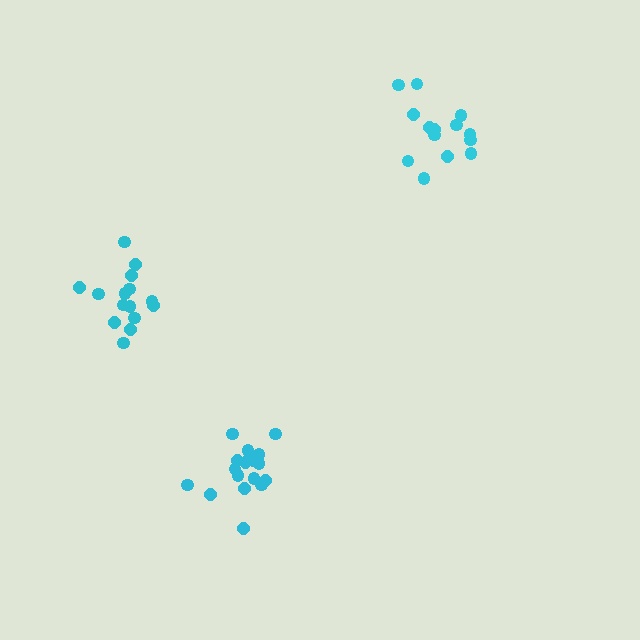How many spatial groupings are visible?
There are 3 spatial groupings.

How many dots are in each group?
Group 1: 14 dots, Group 2: 15 dots, Group 3: 17 dots (46 total).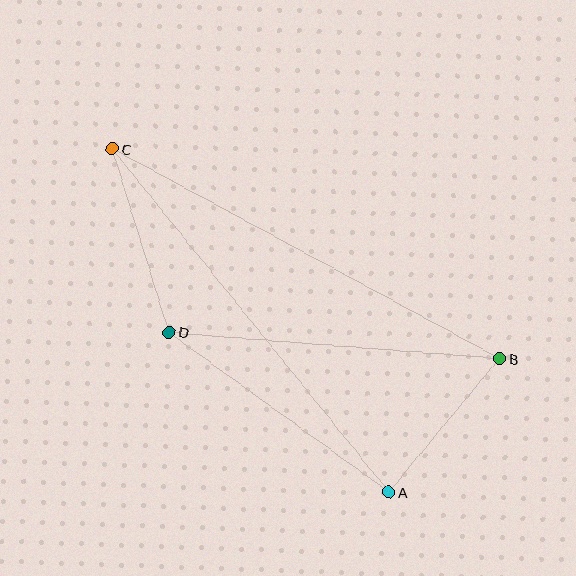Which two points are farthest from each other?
Points A and C are farthest from each other.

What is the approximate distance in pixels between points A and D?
The distance between A and D is approximately 272 pixels.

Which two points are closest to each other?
Points A and B are closest to each other.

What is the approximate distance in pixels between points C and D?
The distance between C and D is approximately 192 pixels.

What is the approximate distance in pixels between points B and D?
The distance between B and D is approximately 331 pixels.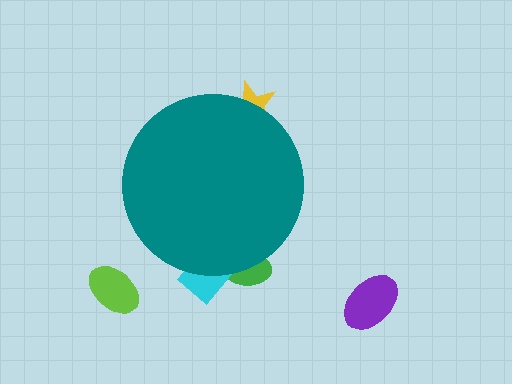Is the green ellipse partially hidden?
Yes, the green ellipse is partially hidden behind the teal circle.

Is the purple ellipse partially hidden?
No, the purple ellipse is fully visible.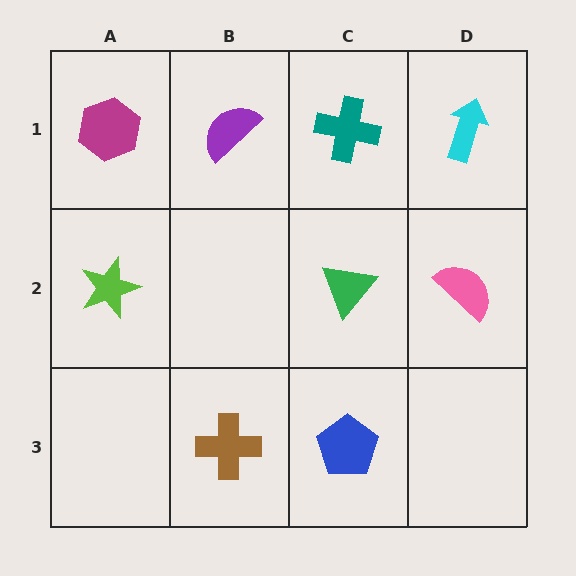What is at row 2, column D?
A pink semicircle.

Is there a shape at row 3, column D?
No, that cell is empty.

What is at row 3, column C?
A blue pentagon.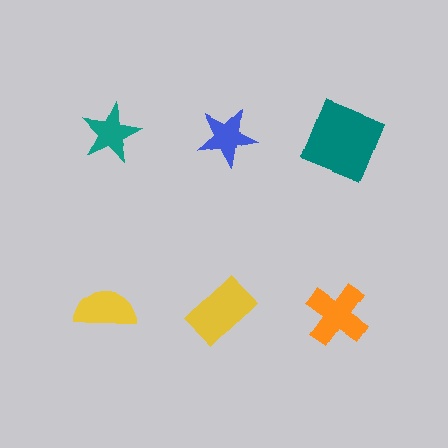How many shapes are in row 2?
3 shapes.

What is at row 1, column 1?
A teal star.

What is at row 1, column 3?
A teal square.